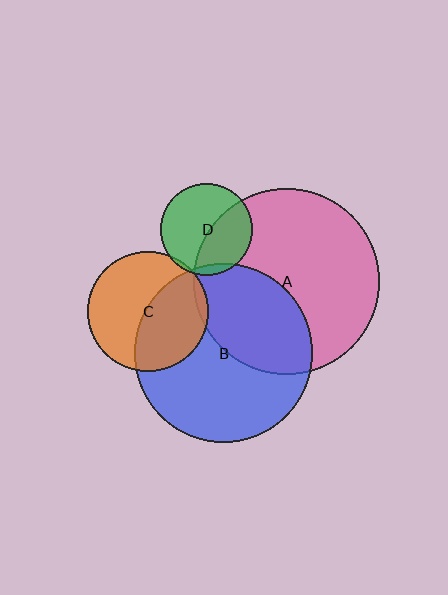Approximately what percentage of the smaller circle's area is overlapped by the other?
Approximately 5%.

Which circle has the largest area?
Circle A (pink).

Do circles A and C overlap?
Yes.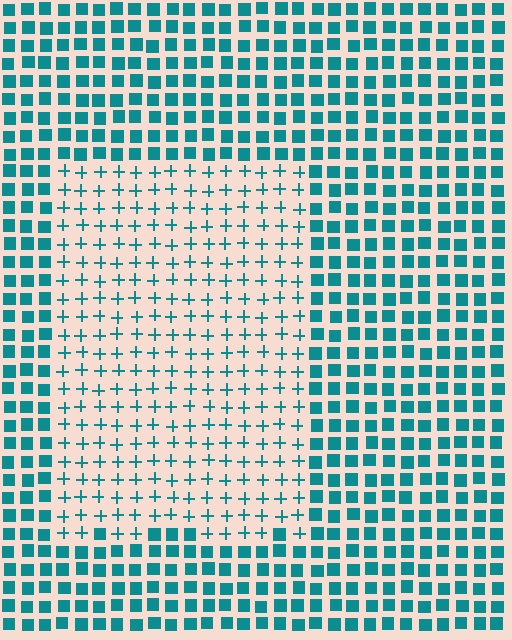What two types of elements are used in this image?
The image uses plus signs inside the rectangle region and squares outside it.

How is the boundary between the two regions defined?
The boundary is defined by a change in element shape: plus signs inside vs. squares outside. All elements share the same color and spacing.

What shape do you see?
I see a rectangle.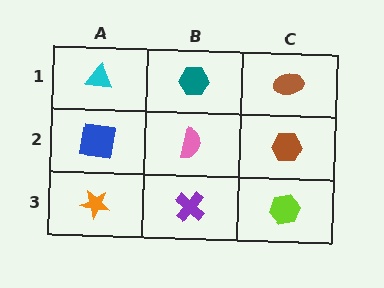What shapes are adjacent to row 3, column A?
A blue square (row 2, column A), a purple cross (row 3, column B).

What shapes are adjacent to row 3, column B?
A pink semicircle (row 2, column B), an orange star (row 3, column A), a lime hexagon (row 3, column C).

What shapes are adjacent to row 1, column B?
A pink semicircle (row 2, column B), a cyan triangle (row 1, column A), a brown ellipse (row 1, column C).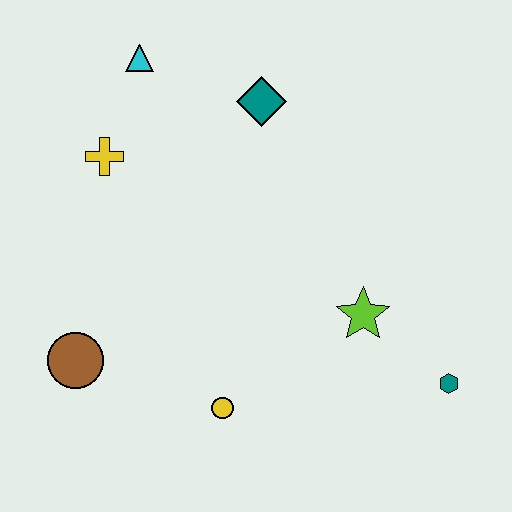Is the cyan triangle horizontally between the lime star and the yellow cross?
Yes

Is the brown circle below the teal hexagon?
No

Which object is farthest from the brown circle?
The teal hexagon is farthest from the brown circle.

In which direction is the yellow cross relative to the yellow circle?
The yellow cross is above the yellow circle.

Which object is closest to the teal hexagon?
The lime star is closest to the teal hexagon.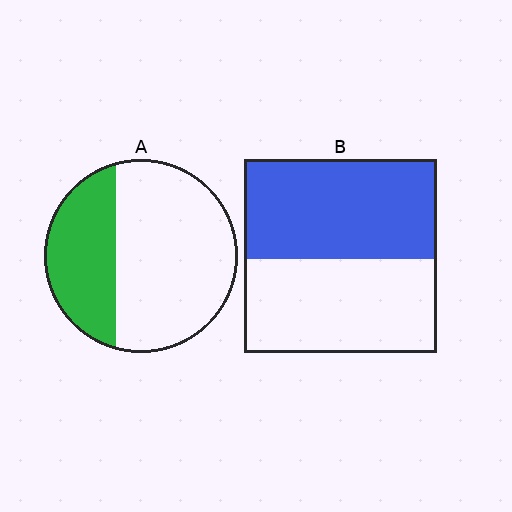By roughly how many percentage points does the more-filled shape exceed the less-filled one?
By roughly 20 percentage points (B over A).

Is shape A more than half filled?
No.